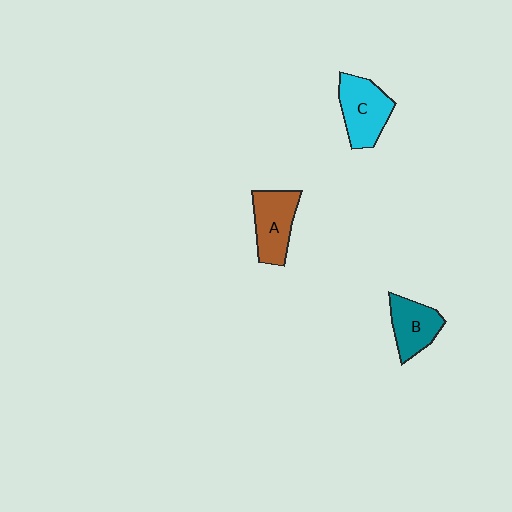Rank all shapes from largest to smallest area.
From largest to smallest: C (cyan), A (brown), B (teal).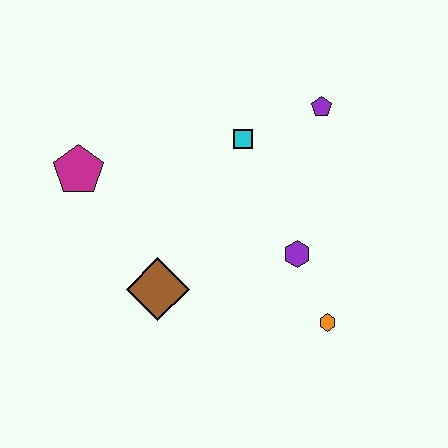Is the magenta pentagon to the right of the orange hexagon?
No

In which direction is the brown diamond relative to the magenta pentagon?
The brown diamond is below the magenta pentagon.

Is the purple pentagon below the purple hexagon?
No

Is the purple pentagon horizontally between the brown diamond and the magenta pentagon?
No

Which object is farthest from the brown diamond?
The purple pentagon is farthest from the brown diamond.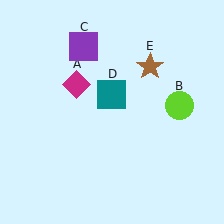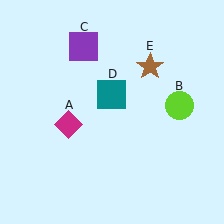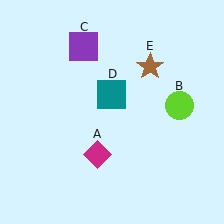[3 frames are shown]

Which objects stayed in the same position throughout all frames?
Lime circle (object B) and purple square (object C) and teal square (object D) and brown star (object E) remained stationary.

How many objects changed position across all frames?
1 object changed position: magenta diamond (object A).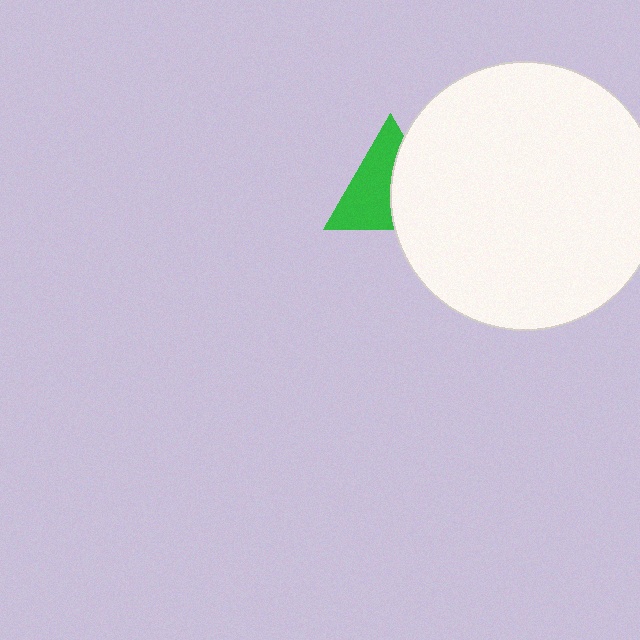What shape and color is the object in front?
The object in front is a white circle.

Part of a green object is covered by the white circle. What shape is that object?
It is a triangle.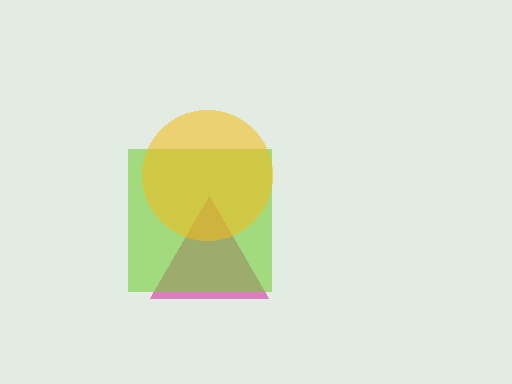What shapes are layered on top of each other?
The layered shapes are: a magenta triangle, a lime square, a yellow circle.